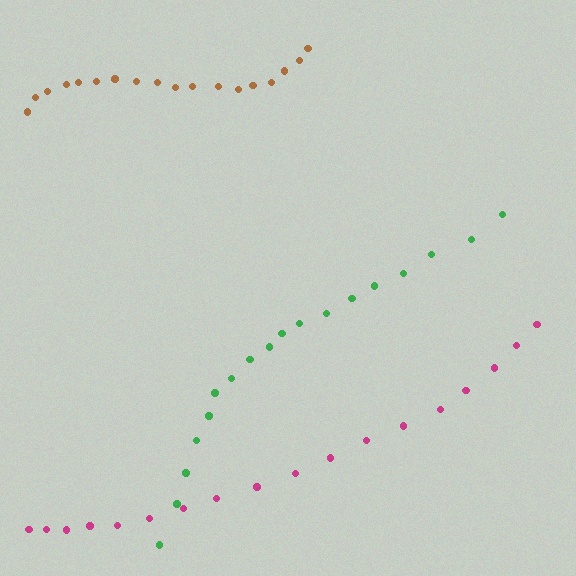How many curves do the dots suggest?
There are 3 distinct paths.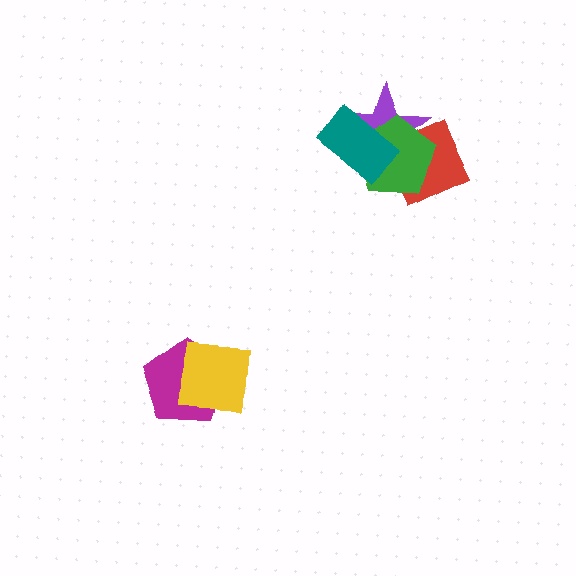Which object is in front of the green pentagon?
The teal rectangle is in front of the green pentagon.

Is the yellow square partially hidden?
No, no other shape covers it.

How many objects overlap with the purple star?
3 objects overlap with the purple star.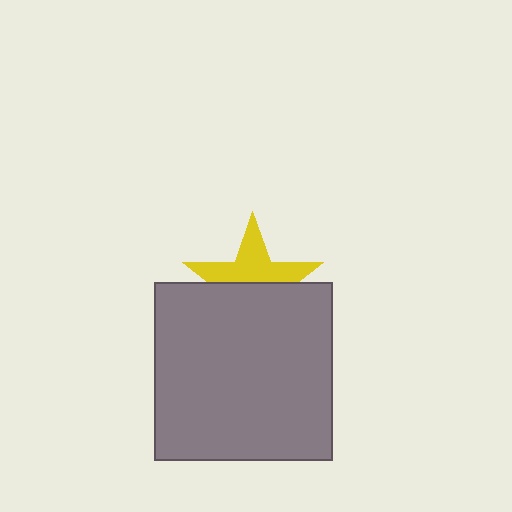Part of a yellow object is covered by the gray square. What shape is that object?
It is a star.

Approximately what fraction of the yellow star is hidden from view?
Roughly 51% of the yellow star is hidden behind the gray square.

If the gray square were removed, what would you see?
You would see the complete yellow star.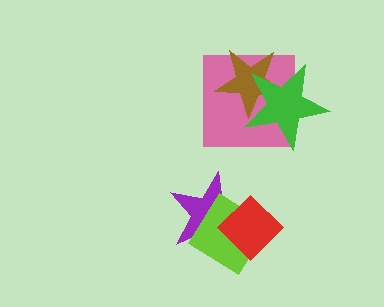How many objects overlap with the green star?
2 objects overlap with the green star.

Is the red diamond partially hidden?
No, no other shape covers it.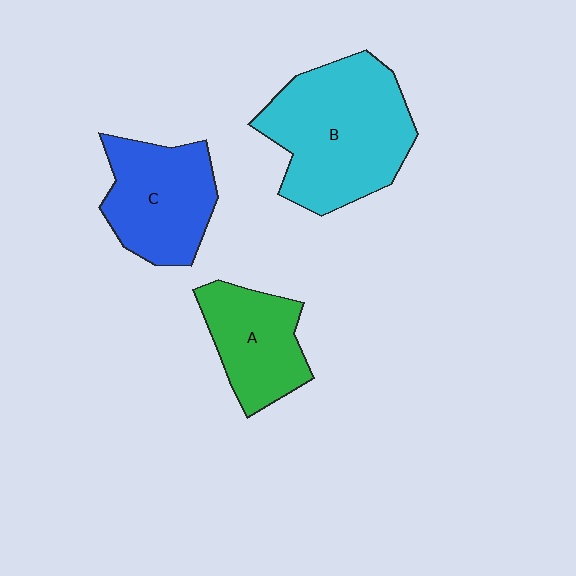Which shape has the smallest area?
Shape A (green).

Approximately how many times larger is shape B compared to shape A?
Approximately 1.8 times.